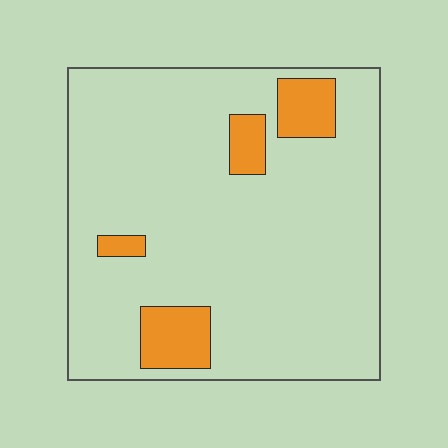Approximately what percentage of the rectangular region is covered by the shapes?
Approximately 10%.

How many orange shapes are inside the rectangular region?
4.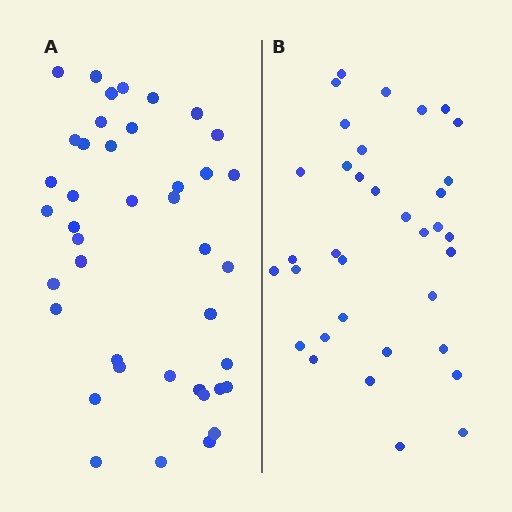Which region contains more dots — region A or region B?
Region A (the left region) has more dots.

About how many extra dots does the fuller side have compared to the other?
Region A has about 6 more dots than region B.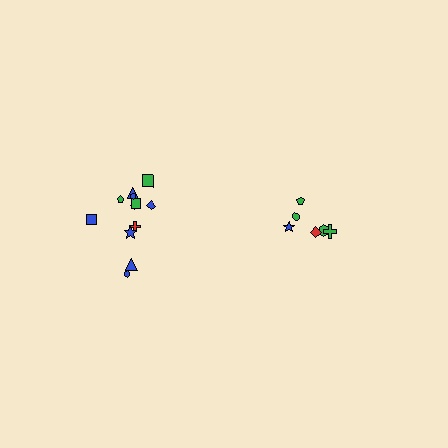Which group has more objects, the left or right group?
The left group.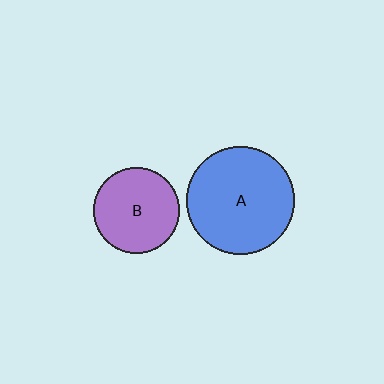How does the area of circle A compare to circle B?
Approximately 1.6 times.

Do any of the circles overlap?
No, none of the circles overlap.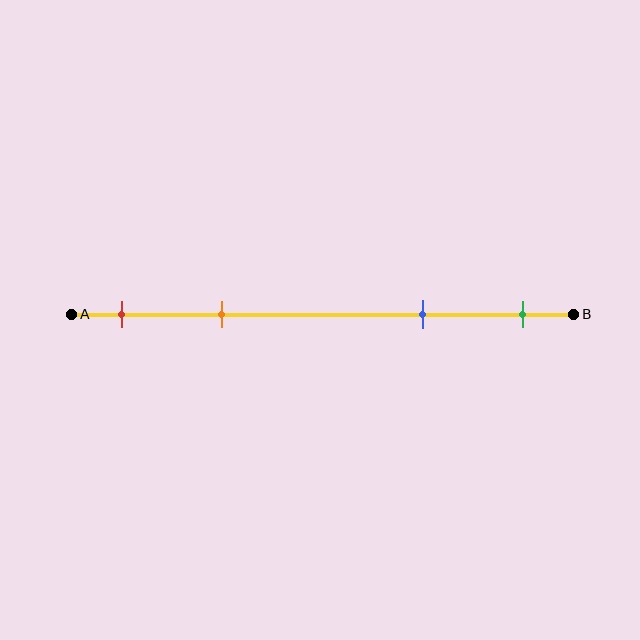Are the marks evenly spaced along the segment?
No, the marks are not evenly spaced.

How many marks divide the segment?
There are 4 marks dividing the segment.